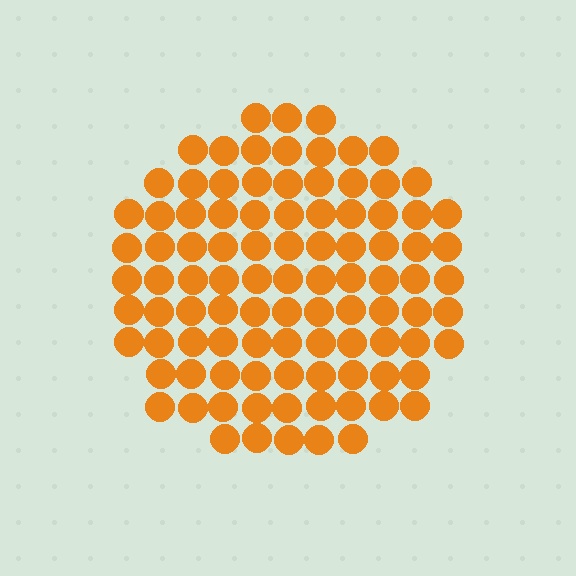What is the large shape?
The large shape is a circle.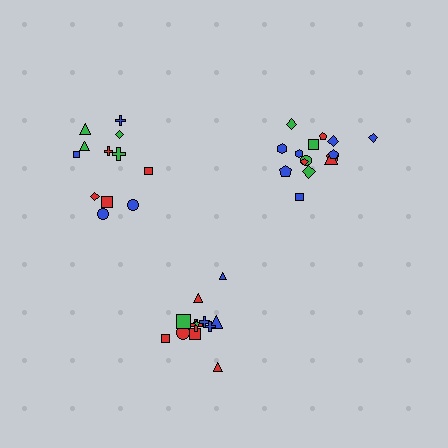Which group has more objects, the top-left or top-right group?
The top-right group.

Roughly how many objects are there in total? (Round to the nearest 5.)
Roughly 40 objects in total.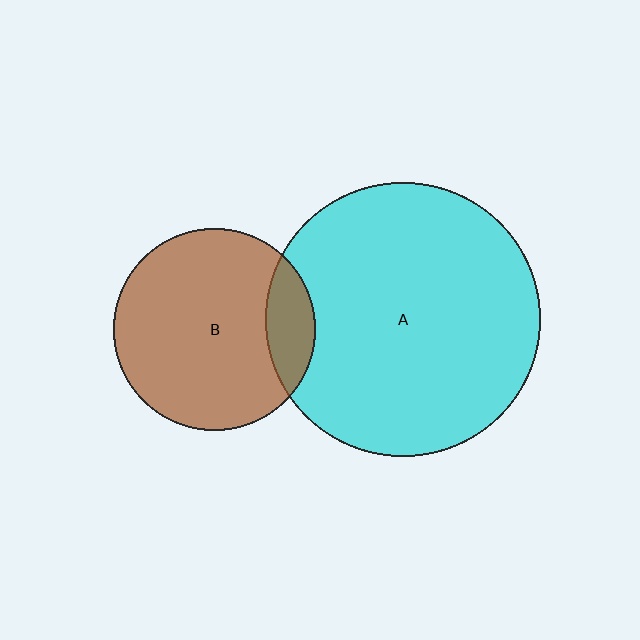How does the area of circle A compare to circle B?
Approximately 1.8 times.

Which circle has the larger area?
Circle A (cyan).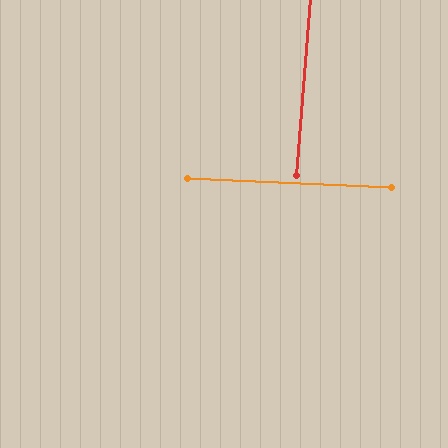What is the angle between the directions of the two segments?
Approximately 88 degrees.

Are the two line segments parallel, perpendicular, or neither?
Perpendicular — they meet at approximately 88°.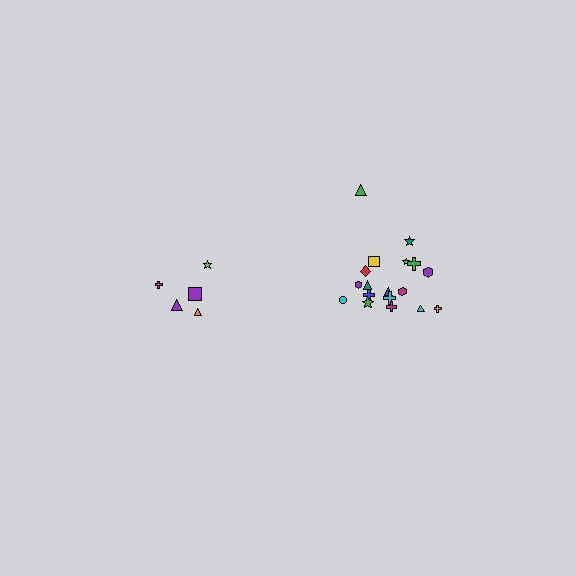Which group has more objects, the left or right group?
The right group.